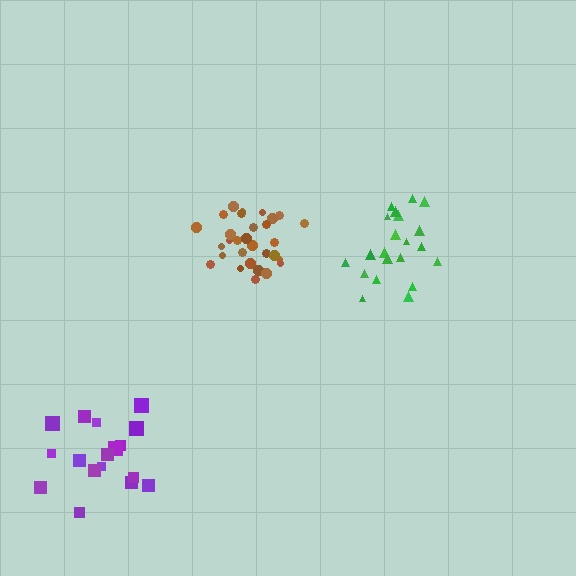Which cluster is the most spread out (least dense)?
Purple.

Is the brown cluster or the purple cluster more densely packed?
Brown.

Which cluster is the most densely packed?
Brown.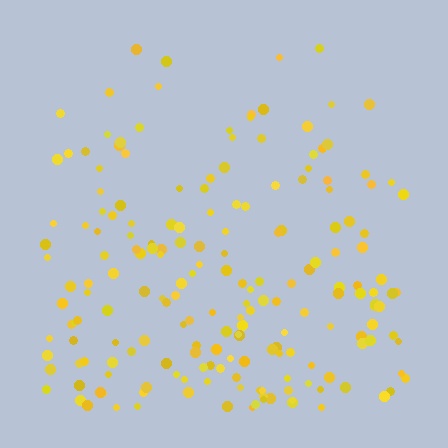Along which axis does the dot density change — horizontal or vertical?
Vertical.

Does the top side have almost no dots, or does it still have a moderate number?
Still a moderate number, just noticeably fewer than the bottom.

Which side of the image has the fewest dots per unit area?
The top.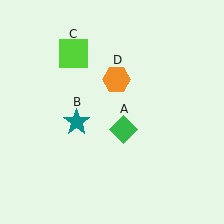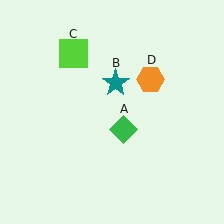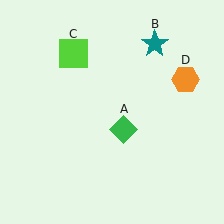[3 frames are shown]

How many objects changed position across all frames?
2 objects changed position: teal star (object B), orange hexagon (object D).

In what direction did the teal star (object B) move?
The teal star (object B) moved up and to the right.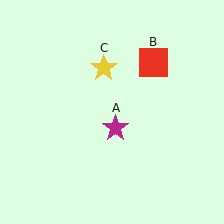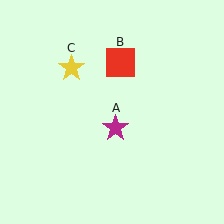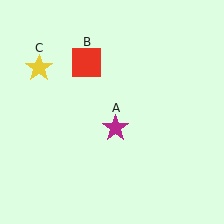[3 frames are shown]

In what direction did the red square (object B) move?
The red square (object B) moved left.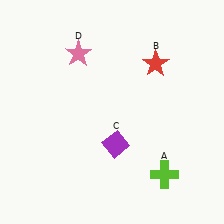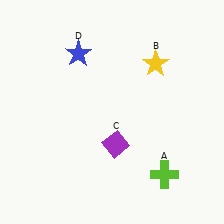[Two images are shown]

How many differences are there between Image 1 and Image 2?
There are 2 differences between the two images.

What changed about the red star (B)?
In Image 1, B is red. In Image 2, it changed to yellow.